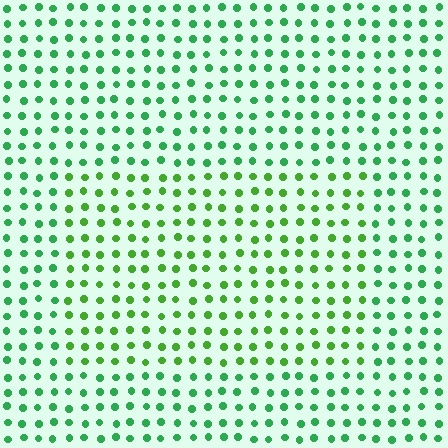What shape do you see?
I see a rectangle.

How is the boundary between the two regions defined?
The boundary is defined purely by a slight shift in hue (about 28 degrees). Spacing, size, and orientation are identical on both sides.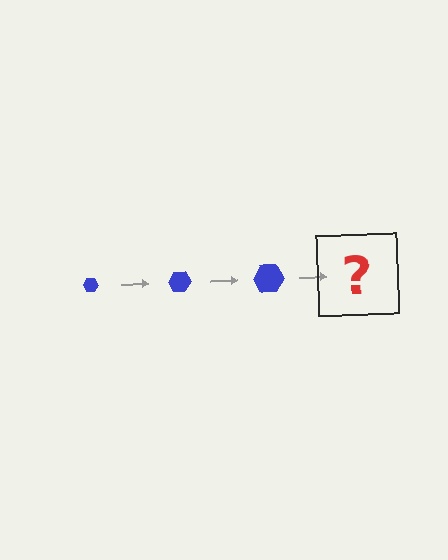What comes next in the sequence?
The next element should be a blue hexagon, larger than the previous one.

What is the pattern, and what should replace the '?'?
The pattern is that the hexagon gets progressively larger each step. The '?' should be a blue hexagon, larger than the previous one.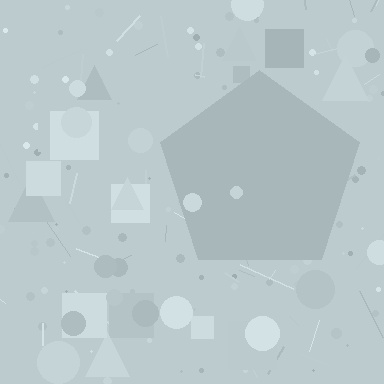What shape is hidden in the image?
A pentagon is hidden in the image.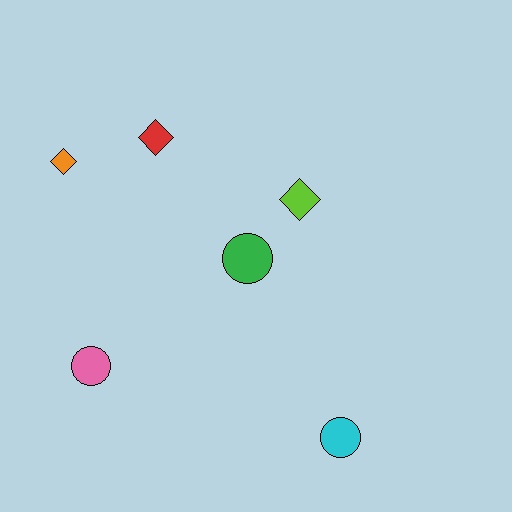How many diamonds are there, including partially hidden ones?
There are 3 diamonds.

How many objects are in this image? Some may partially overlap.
There are 6 objects.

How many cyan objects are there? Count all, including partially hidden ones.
There is 1 cyan object.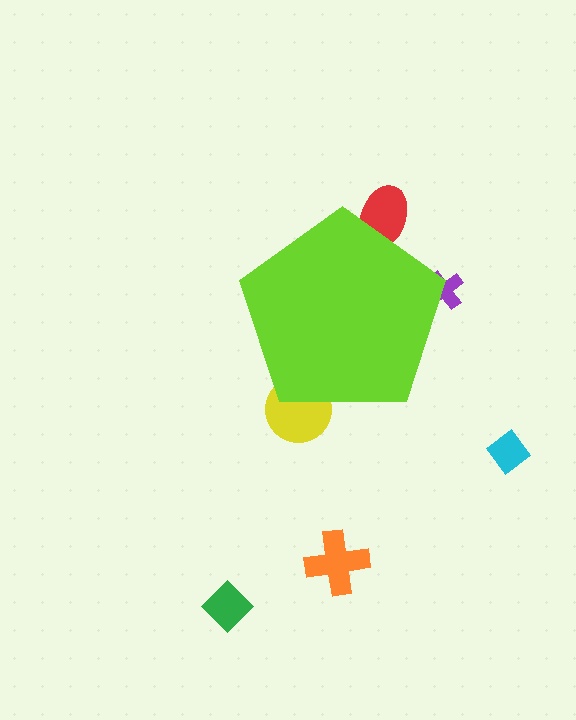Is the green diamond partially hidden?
No, the green diamond is fully visible.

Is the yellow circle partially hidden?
Yes, the yellow circle is partially hidden behind the lime pentagon.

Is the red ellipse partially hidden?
Yes, the red ellipse is partially hidden behind the lime pentagon.